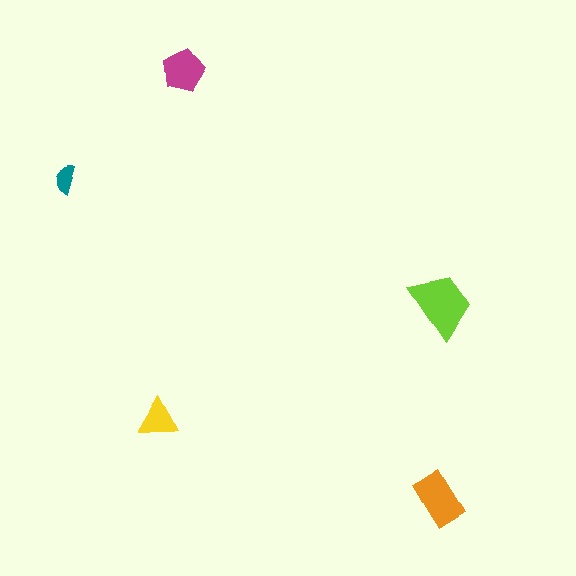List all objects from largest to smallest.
The lime trapezoid, the orange rectangle, the magenta pentagon, the yellow triangle, the teal semicircle.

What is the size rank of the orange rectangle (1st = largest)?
2nd.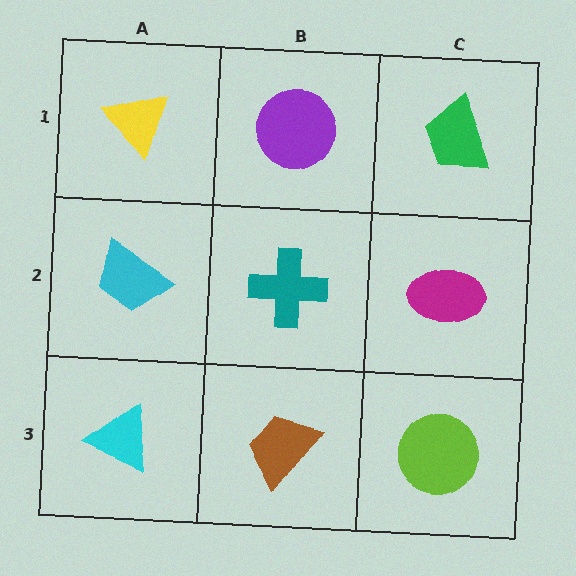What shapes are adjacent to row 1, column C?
A magenta ellipse (row 2, column C), a purple circle (row 1, column B).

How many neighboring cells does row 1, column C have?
2.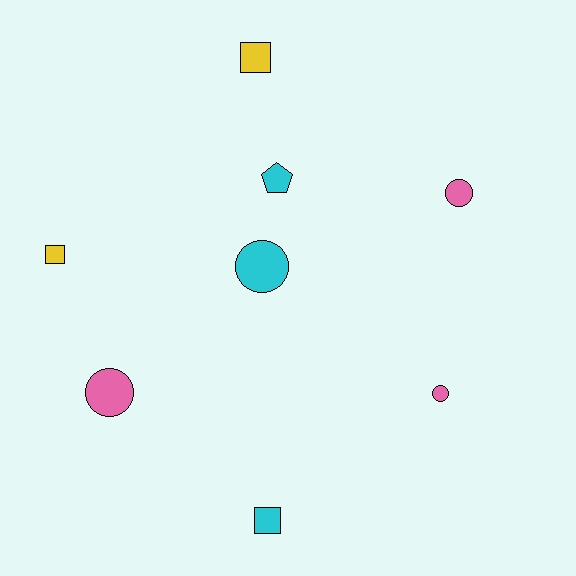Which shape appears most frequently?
Circle, with 4 objects.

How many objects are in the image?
There are 8 objects.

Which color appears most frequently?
Cyan, with 3 objects.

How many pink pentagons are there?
There are no pink pentagons.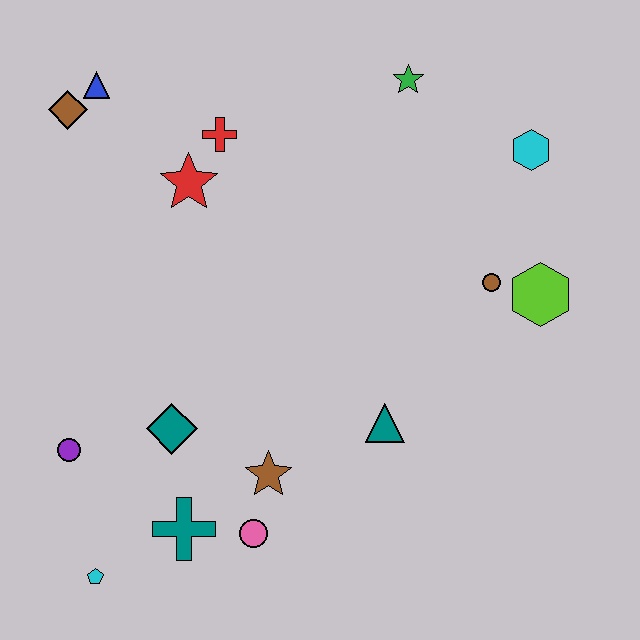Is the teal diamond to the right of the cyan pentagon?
Yes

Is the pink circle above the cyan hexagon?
No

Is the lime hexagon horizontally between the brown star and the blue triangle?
No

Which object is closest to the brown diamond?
The blue triangle is closest to the brown diamond.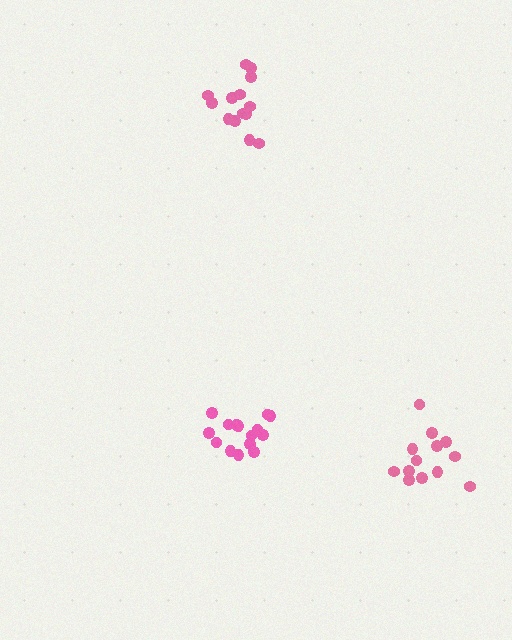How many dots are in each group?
Group 1: 16 dots, Group 2: 14 dots, Group 3: 13 dots (43 total).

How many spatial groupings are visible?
There are 3 spatial groupings.